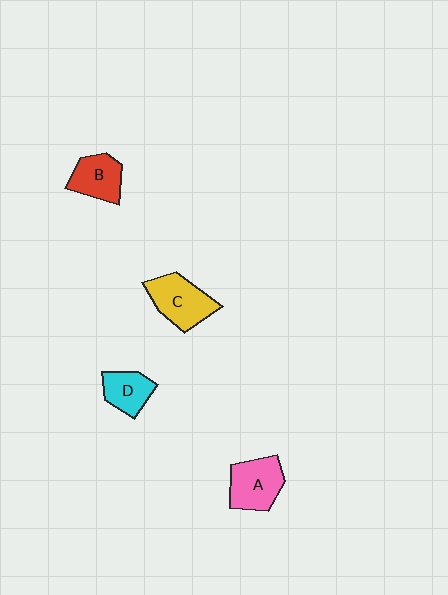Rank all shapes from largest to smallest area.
From largest to smallest: C (yellow), A (pink), B (red), D (cyan).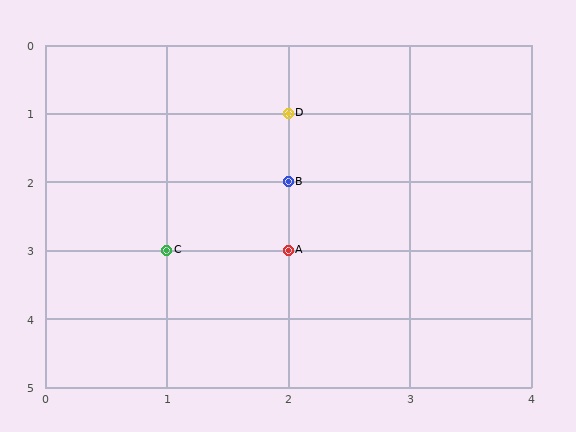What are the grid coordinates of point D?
Point D is at grid coordinates (2, 1).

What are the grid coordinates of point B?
Point B is at grid coordinates (2, 2).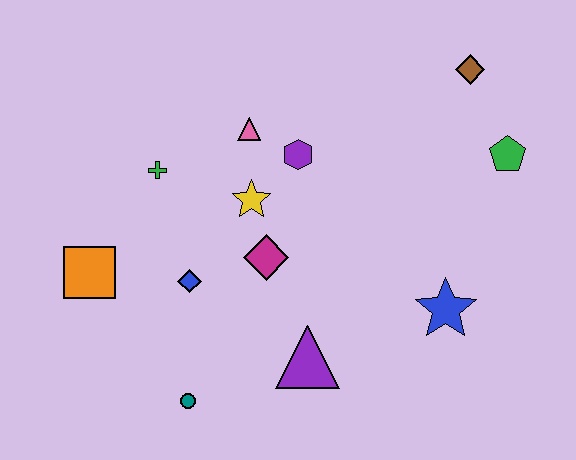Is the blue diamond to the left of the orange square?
No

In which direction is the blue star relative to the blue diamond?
The blue star is to the right of the blue diamond.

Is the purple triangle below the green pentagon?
Yes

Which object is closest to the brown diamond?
The green pentagon is closest to the brown diamond.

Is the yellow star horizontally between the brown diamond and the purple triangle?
No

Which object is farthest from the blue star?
The orange square is farthest from the blue star.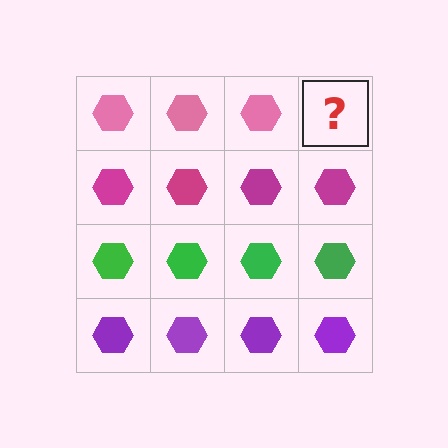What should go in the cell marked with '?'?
The missing cell should contain a pink hexagon.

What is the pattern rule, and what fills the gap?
The rule is that each row has a consistent color. The gap should be filled with a pink hexagon.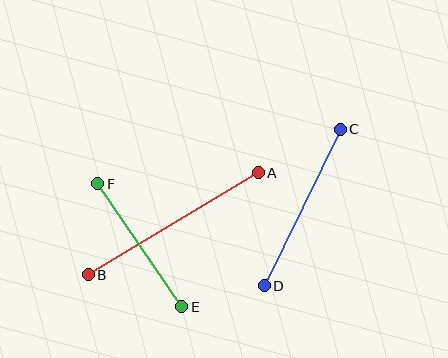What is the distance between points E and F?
The distance is approximately 149 pixels.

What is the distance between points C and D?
The distance is approximately 174 pixels.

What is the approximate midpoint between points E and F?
The midpoint is at approximately (140, 245) pixels.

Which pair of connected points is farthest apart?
Points A and B are farthest apart.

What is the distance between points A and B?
The distance is approximately 198 pixels.